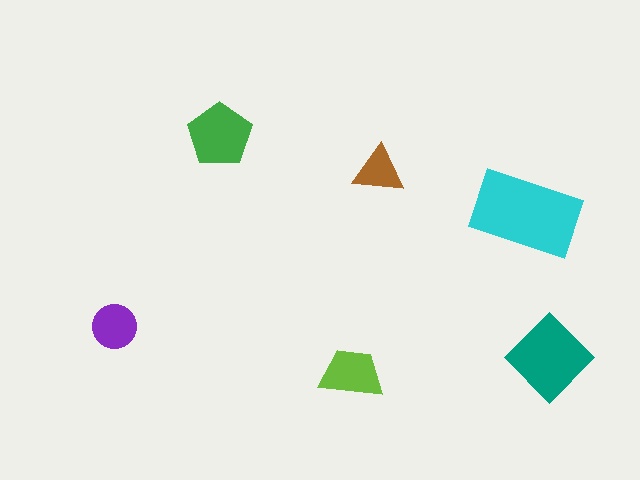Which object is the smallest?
The brown triangle.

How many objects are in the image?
There are 6 objects in the image.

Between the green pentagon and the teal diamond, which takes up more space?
The teal diamond.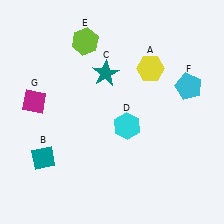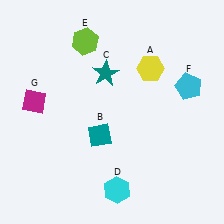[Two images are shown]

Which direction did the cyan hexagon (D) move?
The cyan hexagon (D) moved down.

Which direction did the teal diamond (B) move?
The teal diamond (B) moved right.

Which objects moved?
The objects that moved are: the teal diamond (B), the cyan hexagon (D).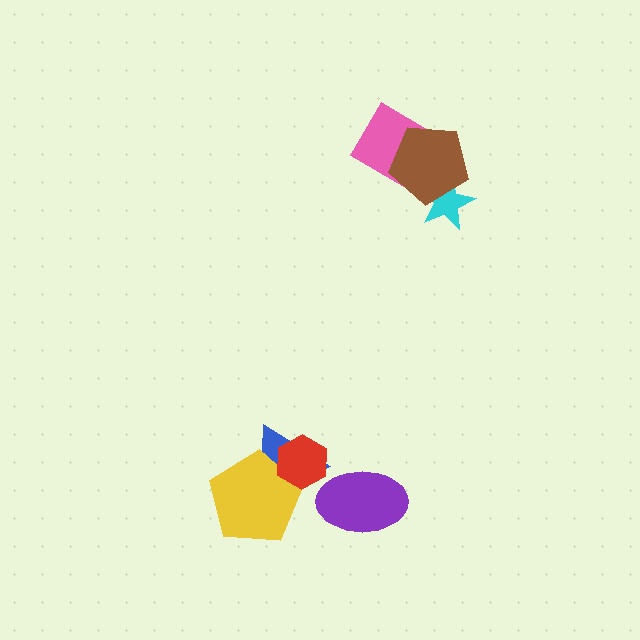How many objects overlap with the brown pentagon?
2 objects overlap with the brown pentagon.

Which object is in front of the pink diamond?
The brown pentagon is in front of the pink diamond.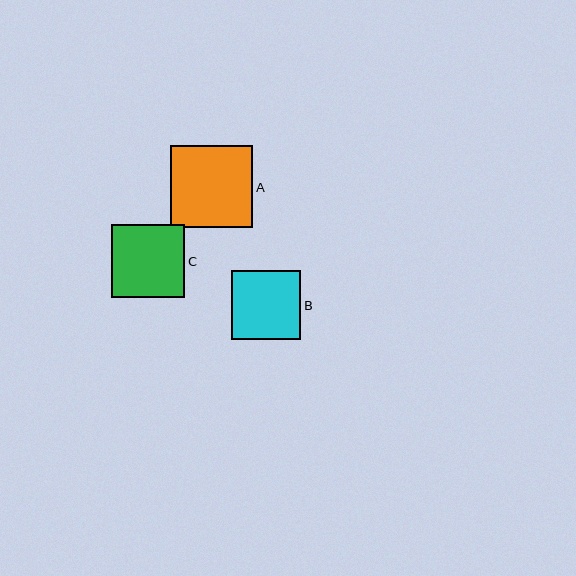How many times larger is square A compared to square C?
Square A is approximately 1.1 times the size of square C.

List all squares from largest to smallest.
From largest to smallest: A, C, B.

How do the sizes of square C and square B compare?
Square C and square B are approximately the same size.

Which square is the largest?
Square A is the largest with a size of approximately 82 pixels.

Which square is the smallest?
Square B is the smallest with a size of approximately 69 pixels.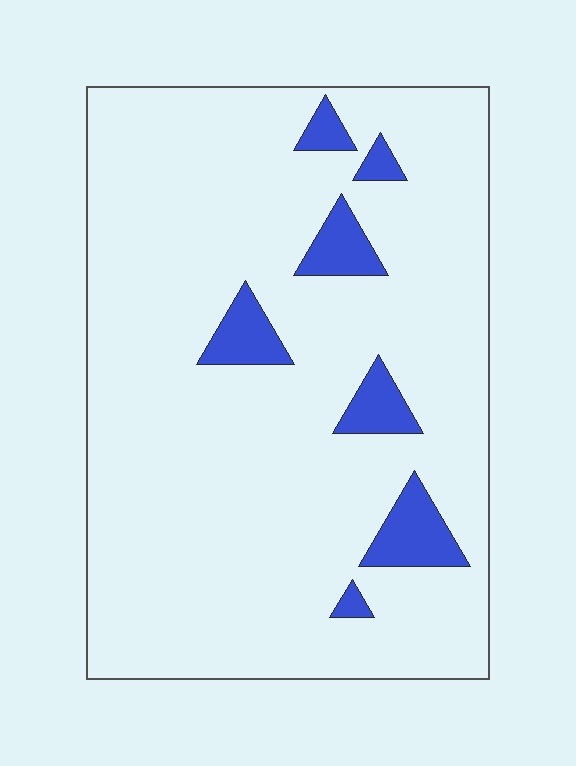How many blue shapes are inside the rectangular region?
7.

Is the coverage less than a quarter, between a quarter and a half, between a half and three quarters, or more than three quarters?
Less than a quarter.